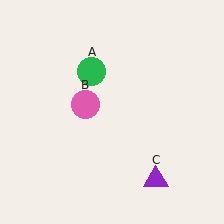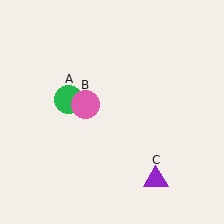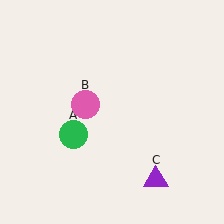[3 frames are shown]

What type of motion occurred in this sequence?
The green circle (object A) rotated counterclockwise around the center of the scene.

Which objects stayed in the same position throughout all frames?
Pink circle (object B) and purple triangle (object C) remained stationary.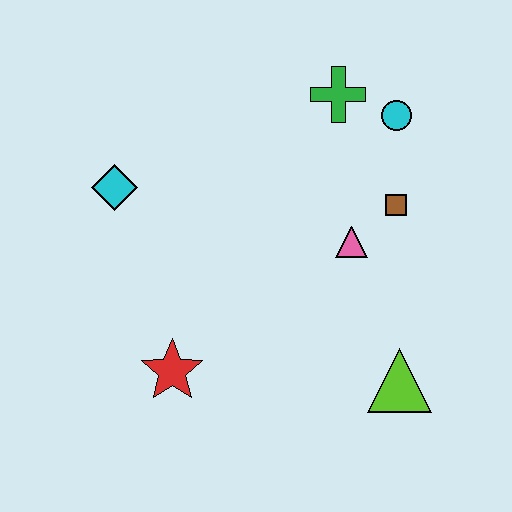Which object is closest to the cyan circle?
The green cross is closest to the cyan circle.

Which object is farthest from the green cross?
The red star is farthest from the green cross.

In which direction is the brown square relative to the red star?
The brown square is to the right of the red star.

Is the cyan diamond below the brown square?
No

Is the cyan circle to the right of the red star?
Yes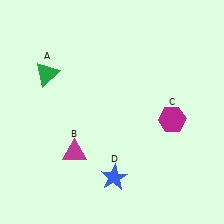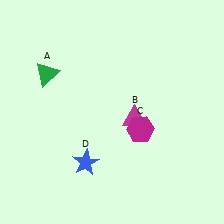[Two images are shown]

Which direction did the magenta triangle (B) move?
The magenta triangle (B) moved right.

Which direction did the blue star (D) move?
The blue star (D) moved left.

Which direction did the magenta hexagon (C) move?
The magenta hexagon (C) moved left.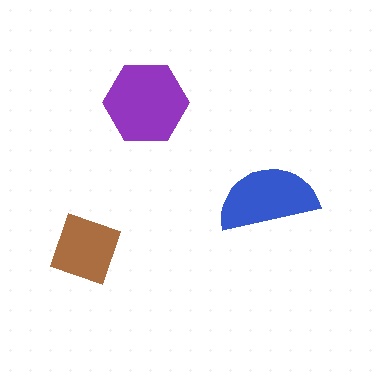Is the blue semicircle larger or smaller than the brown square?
Larger.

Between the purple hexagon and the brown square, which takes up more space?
The purple hexagon.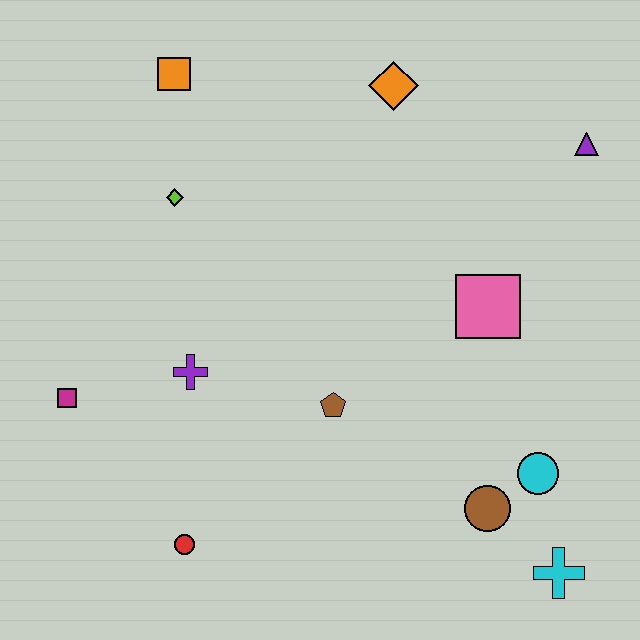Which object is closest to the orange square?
The lime diamond is closest to the orange square.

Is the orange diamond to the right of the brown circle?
No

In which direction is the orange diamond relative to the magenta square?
The orange diamond is to the right of the magenta square.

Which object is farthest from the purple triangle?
The magenta square is farthest from the purple triangle.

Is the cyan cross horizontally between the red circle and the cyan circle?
No